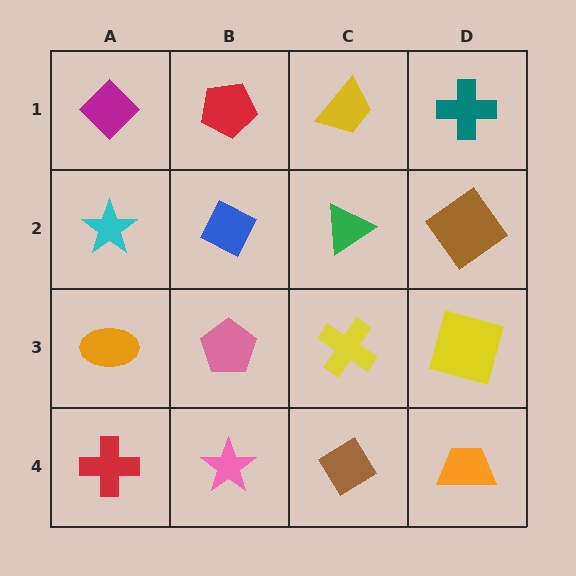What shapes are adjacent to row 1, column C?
A green triangle (row 2, column C), a red pentagon (row 1, column B), a teal cross (row 1, column D).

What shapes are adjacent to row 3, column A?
A cyan star (row 2, column A), a red cross (row 4, column A), a pink pentagon (row 3, column B).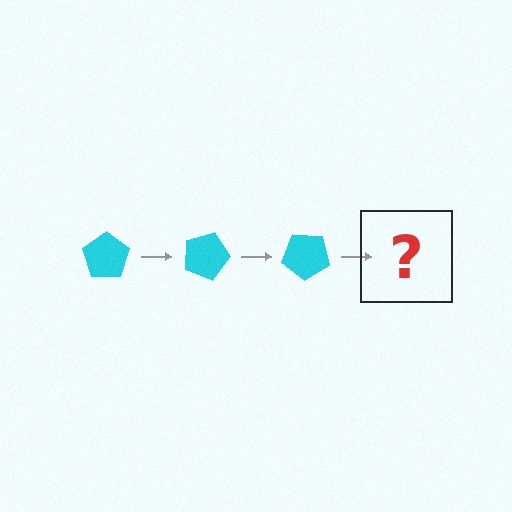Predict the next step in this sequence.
The next step is a cyan pentagon rotated 60 degrees.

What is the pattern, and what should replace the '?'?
The pattern is that the pentagon rotates 20 degrees each step. The '?' should be a cyan pentagon rotated 60 degrees.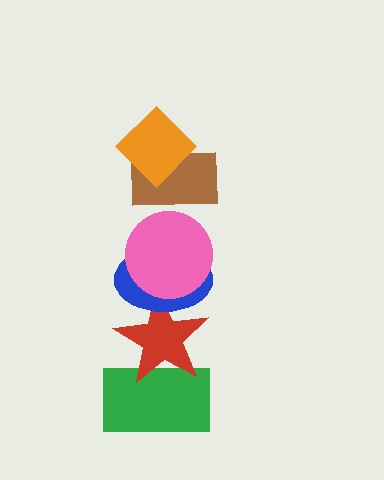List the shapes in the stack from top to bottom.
From top to bottom: the orange diamond, the brown rectangle, the pink circle, the blue ellipse, the red star, the green rectangle.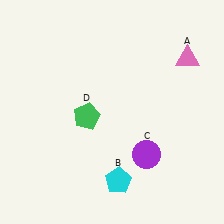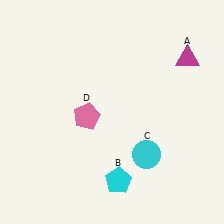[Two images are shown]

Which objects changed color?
A changed from pink to magenta. C changed from purple to cyan. D changed from green to pink.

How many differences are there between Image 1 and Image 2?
There are 3 differences between the two images.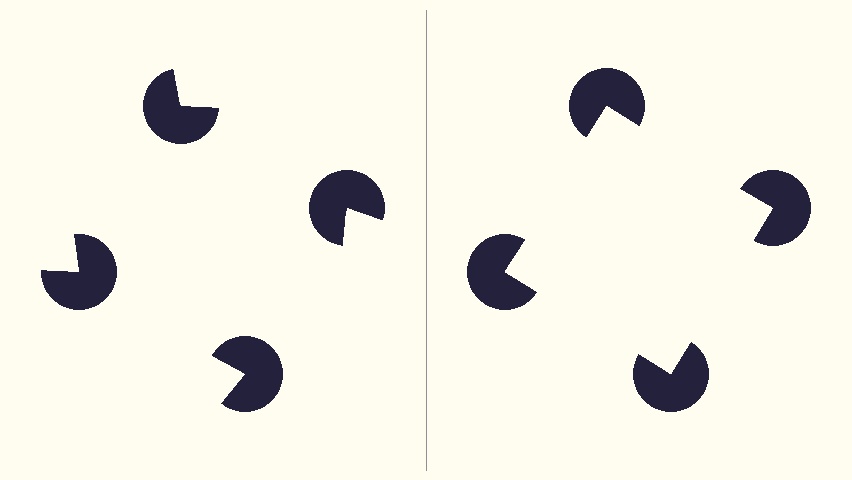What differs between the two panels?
The pac-man discs are positioned identically on both sides; only the wedge orientations differ. On the right they align to a square; on the left they are misaligned.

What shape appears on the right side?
An illusory square.